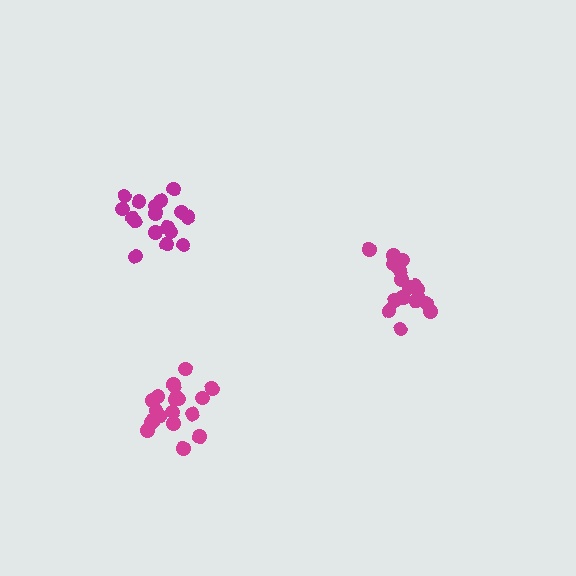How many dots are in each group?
Group 1: 20 dots, Group 2: 17 dots, Group 3: 17 dots (54 total).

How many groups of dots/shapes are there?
There are 3 groups.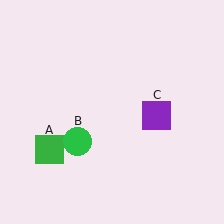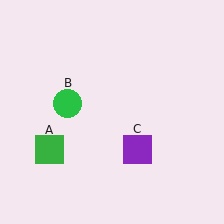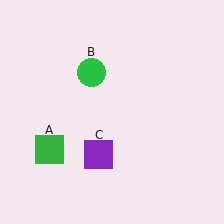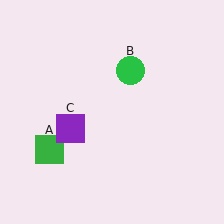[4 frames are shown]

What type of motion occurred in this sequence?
The green circle (object B), purple square (object C) rotated clockwise around the center of the scene.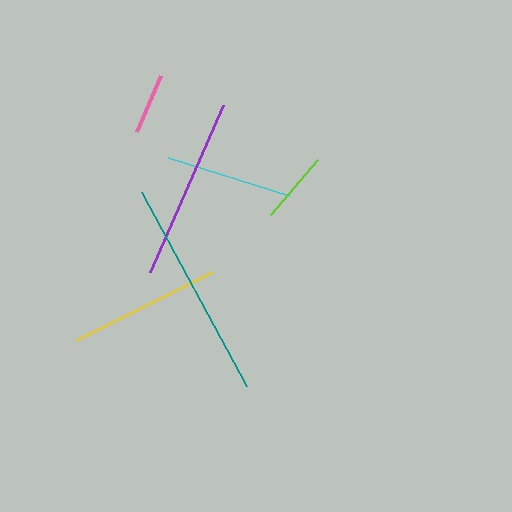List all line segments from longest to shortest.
From longest to shortest: teal, purple, yellow, cyan, lime, pink.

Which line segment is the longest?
The teal line is the longest at approximately 221 pixels.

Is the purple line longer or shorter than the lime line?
The purple line is longer than the lime line.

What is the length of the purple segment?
The purple segment is approximately 182 pixels long.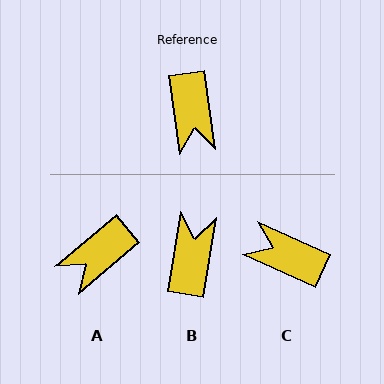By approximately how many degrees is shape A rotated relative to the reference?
Approximately 58 degrees clockwise.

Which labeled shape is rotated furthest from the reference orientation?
B, about 163 degrees away.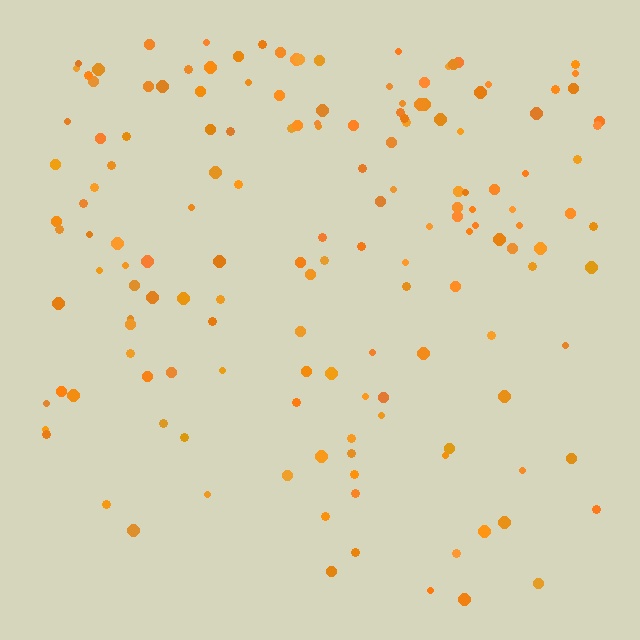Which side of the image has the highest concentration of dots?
The top.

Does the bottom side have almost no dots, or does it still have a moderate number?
Still a moderate number, just noticeably fewer than the top.